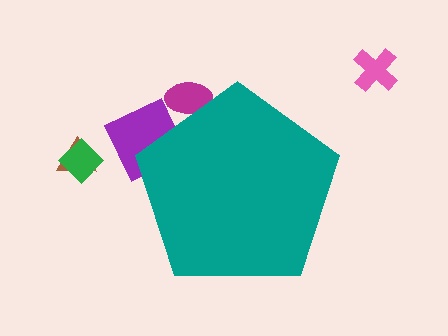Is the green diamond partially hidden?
No, the green diamond is fully visible.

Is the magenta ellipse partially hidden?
Yes, the magenta ellipse is partially hidden behind the teal pentagon.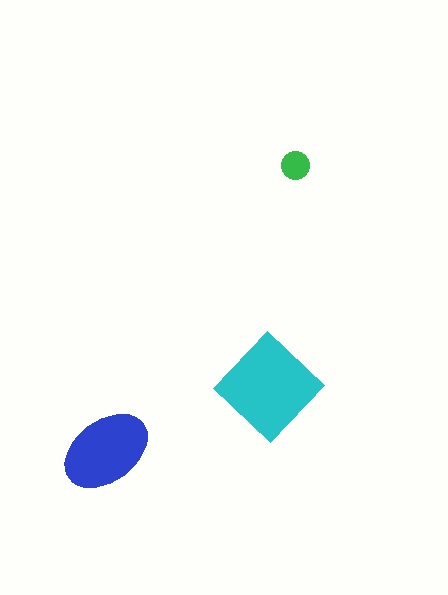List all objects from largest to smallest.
The cyan diamond, the blue ellipse, the green circle.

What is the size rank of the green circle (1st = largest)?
3rd.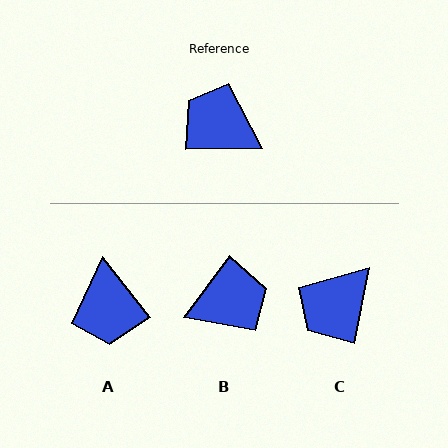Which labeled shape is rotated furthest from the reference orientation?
B, about 128 degrees away.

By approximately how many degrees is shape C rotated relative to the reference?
Approximately 78 degrees counter-clockwise.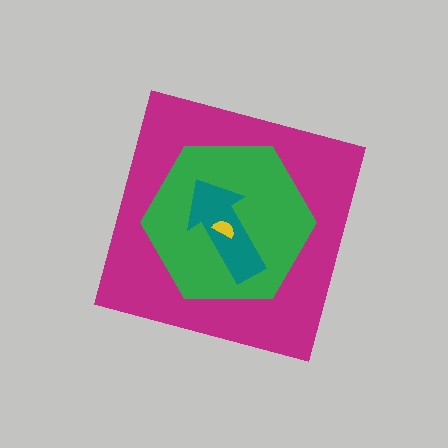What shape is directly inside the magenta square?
The green hexagon.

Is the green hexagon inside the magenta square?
Yes.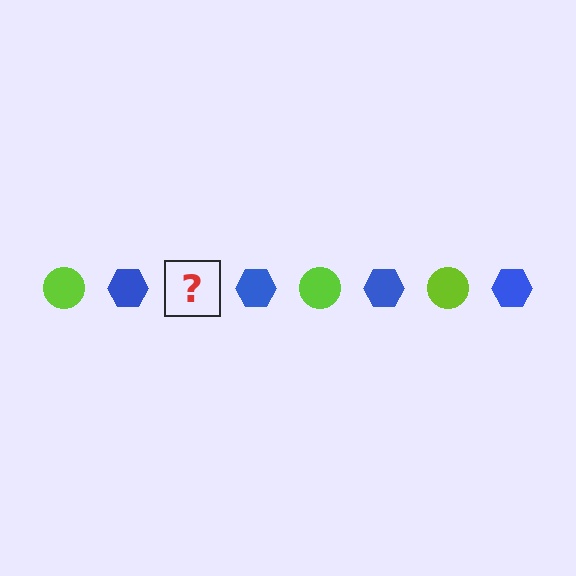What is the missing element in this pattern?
The missing element is a lime circle.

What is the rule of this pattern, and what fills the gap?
The rule is that the pattern alternates between lime circle and blue hexagon. The gap should be filled with a lime circle.